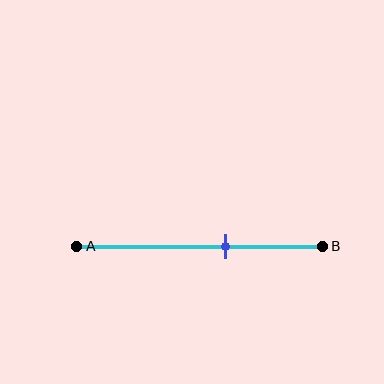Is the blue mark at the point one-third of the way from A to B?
No, the mark is at about 60% from A, not at the 33% one-third point.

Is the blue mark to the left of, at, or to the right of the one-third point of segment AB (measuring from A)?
The blue mark is to the right of the one-third point of segment AB.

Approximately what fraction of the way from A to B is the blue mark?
The blue mark is approximately 60% of the way from A to B.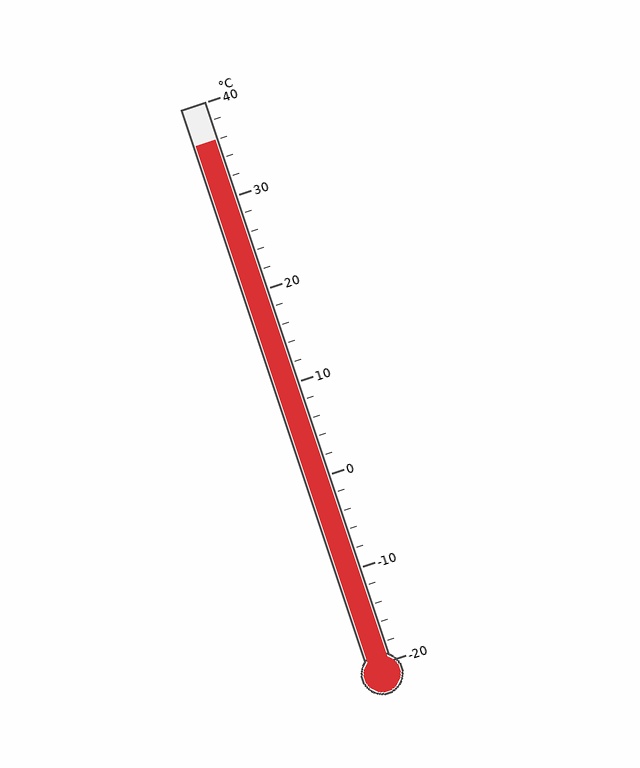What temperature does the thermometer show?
The thermometer shows approximately 36°C.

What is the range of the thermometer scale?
The thermometer scale ranges from -20°C to 40°C.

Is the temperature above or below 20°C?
The temperature is above 20°C.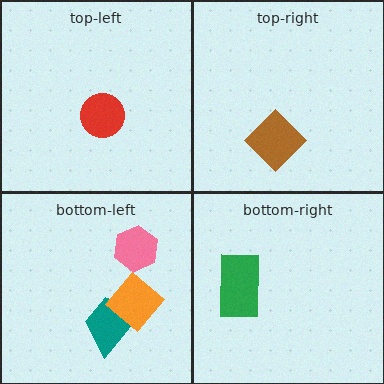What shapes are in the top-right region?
The brown diamond.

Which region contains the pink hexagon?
The bottom-left region.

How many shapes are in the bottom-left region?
3.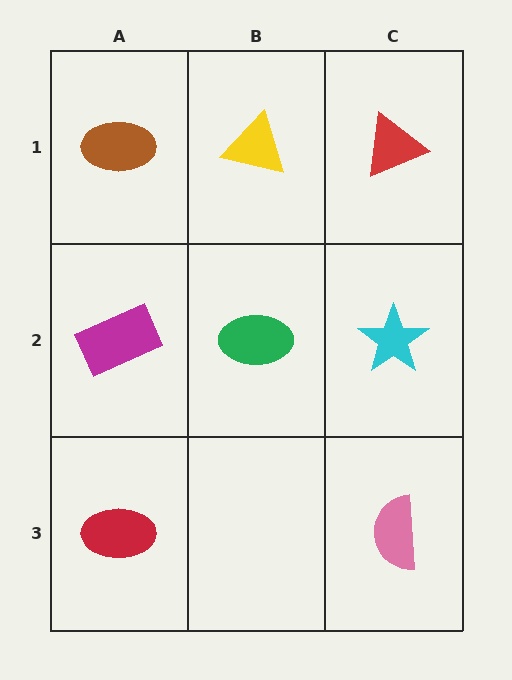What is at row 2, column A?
A magenta rectangle.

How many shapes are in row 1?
3 shapes.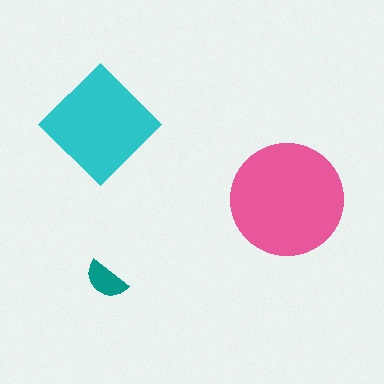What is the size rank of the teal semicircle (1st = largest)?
3rd.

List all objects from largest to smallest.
The pink circle, the cyan diamond, the teal semicircle.